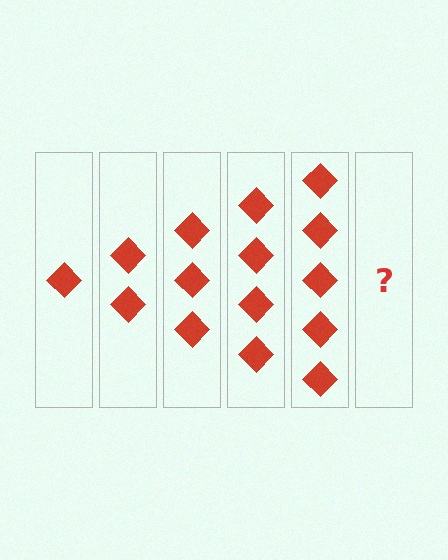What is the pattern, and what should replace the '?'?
The pattern is that each step adds one more diamond. The '?' should be 6 diamonds.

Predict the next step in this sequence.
The next step is 6 diamonds.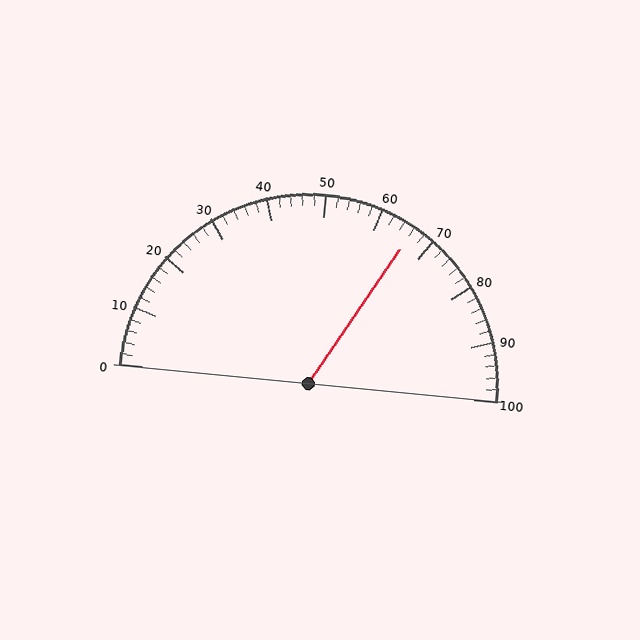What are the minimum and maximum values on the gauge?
The gauge ranges from 0 to 100.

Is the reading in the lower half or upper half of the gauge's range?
The reading is in the upper half of the range (0 to 100).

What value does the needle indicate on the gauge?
The needle indicates approximately 66.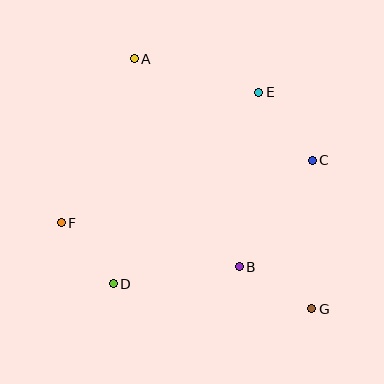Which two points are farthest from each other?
Points A and G are farthest from each other.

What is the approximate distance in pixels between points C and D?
The distance between C and D is approximately 234 pixels.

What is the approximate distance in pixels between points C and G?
The distance between C and G is approximately 148 pixels.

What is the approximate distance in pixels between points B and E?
The distance between B and E is approximately 176 pixels.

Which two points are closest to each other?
Points D and F are closest to each other.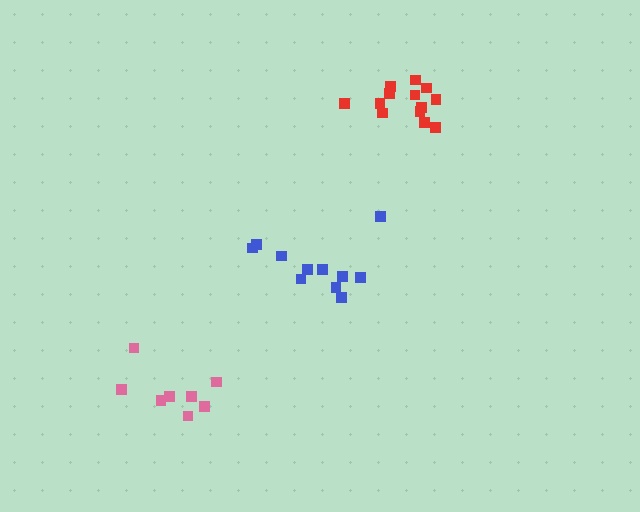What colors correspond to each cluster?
The clusters are colored: pink, red, blue.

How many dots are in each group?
Group 1: 8 dots, Group 2: 13 dots, Group 3: 11 dots (32 total).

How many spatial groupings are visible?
There are 3 spatial groupings.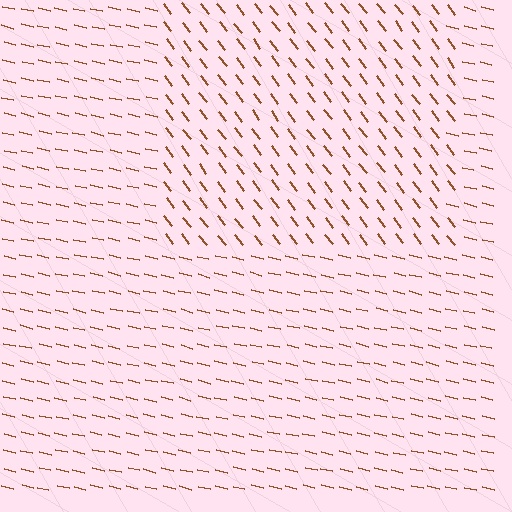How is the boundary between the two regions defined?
The boundary is defined purely by a change in line orientation (approximately 40 degrees difference). All lines are the same color and thickness.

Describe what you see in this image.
The image is filled with small brown line segments. A rectangle region in the image has lines oriented differently from the surrounding lines, creating a visible texture boundary.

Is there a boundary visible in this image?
Yes, there is a texture boundary formed by a change in line orientation.